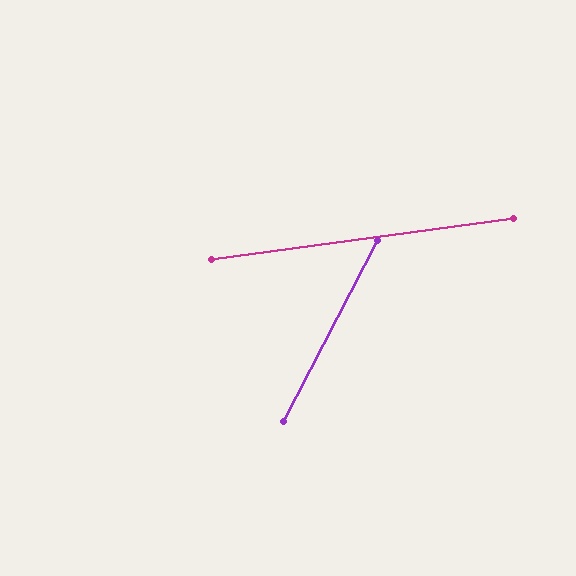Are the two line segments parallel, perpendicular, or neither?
Neither parallel nor perpendicular — they differ by about 55°.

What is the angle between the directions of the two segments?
Approximately 55 degrees.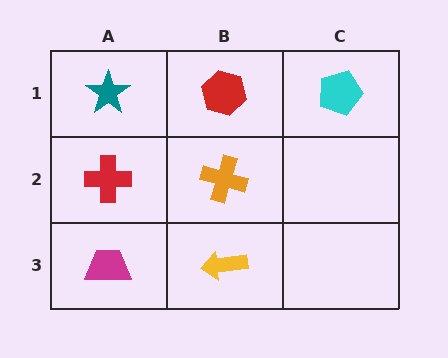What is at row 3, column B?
A yellow arrow.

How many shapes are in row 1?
3 shapes.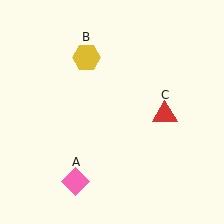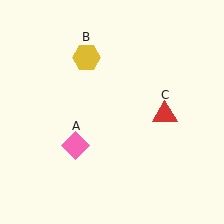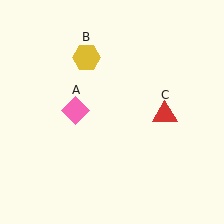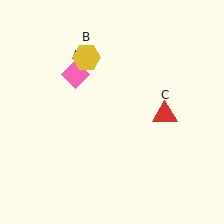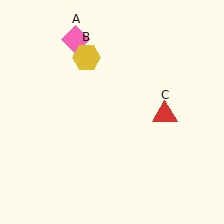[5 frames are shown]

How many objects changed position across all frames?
1 object changed position: pink diamond (object A).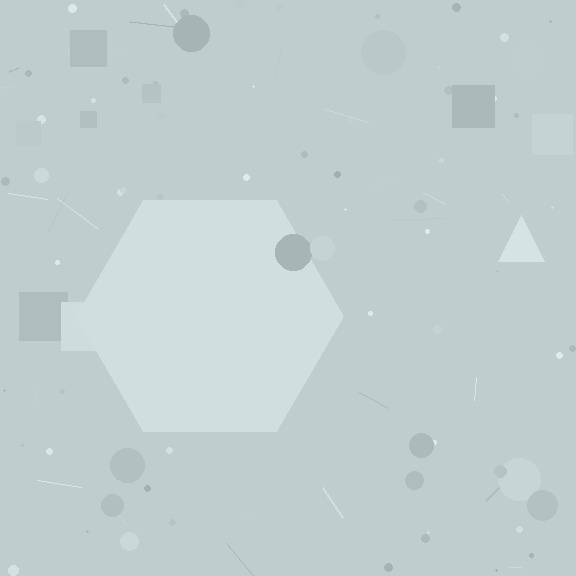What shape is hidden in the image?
A hexagon is hidden in the image.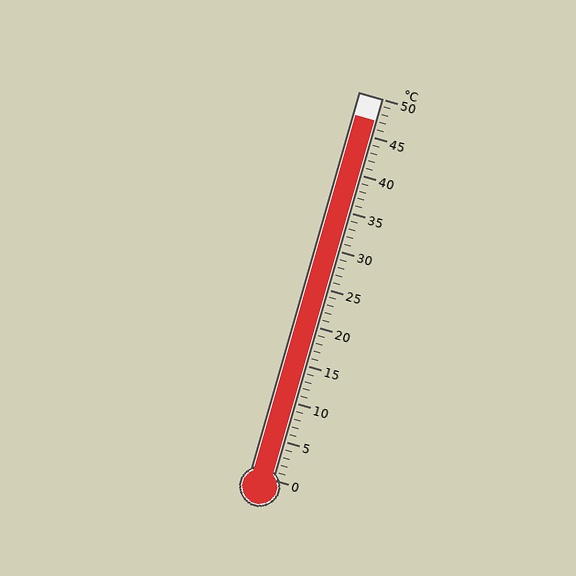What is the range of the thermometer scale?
The thermometer scale ranges from 0°C to 50°C.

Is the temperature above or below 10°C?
The temperature is above 10°C.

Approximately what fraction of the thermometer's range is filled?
The thermometer is filled to approximately 95% of its range.